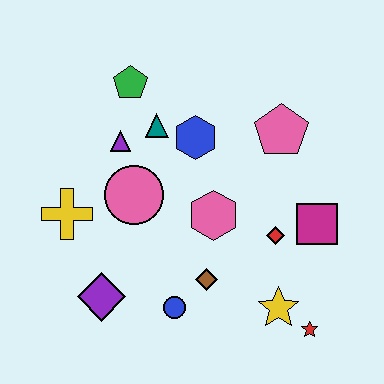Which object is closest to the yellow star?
The red star is closest to the yellow star.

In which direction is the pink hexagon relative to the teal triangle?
The pink hexagon is below the teal triangle.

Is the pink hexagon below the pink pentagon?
Yes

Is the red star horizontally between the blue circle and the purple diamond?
No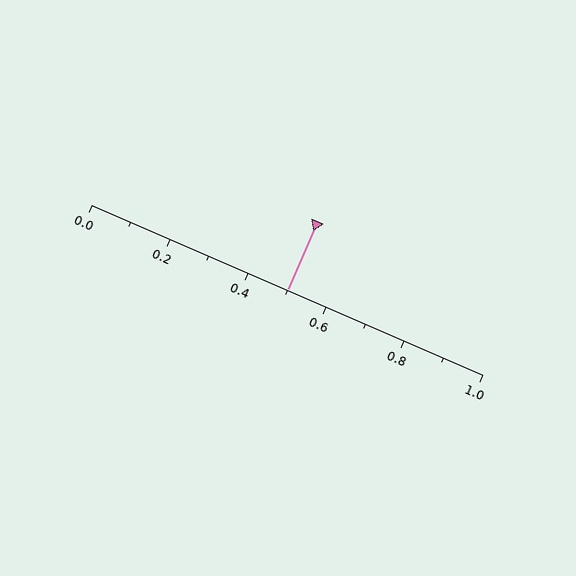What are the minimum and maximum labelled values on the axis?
The axis runs from 0.0 to 1.0.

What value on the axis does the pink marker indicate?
The marker indicates approximately 0.5.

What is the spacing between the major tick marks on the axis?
The major ticks are spaced 0.2 apart.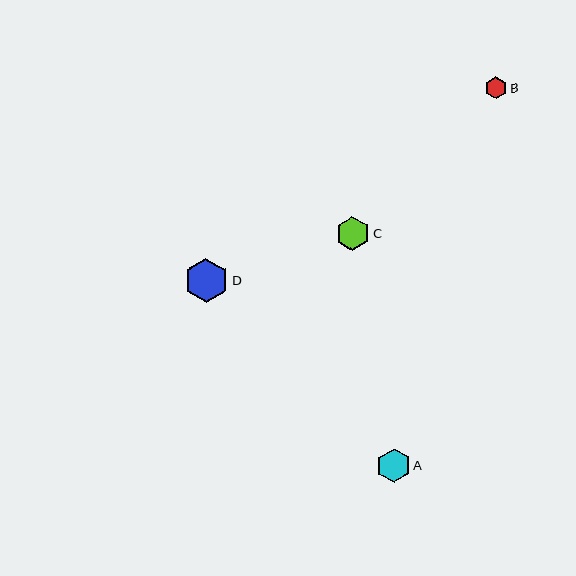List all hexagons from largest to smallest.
From largest to smallest: D, A, C, B.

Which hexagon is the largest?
Hexagon D is the largest with a size of approximately 44 pixels.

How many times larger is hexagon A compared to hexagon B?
Hexagon A is approximately 1.5 times the size of hexagon B.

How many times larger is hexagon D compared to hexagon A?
Hexagon D is approximately 1.3 times the size of hexagon A.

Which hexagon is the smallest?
Hexagon B is the smallest with a size of approximately 22 pixels.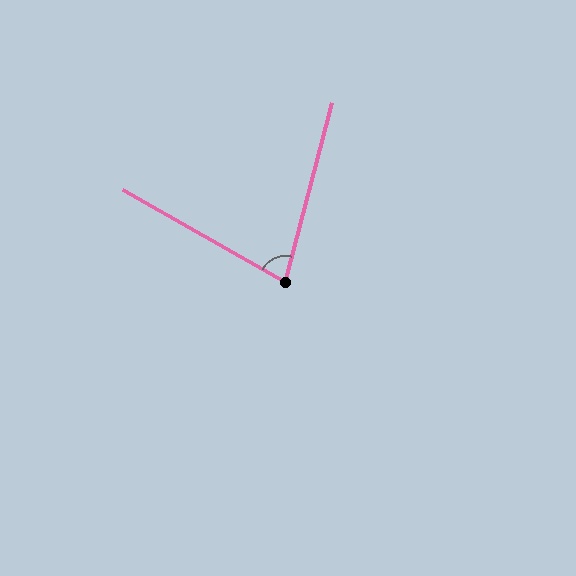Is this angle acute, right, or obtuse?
It is acute.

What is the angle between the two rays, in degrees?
Approximately 75 degrees.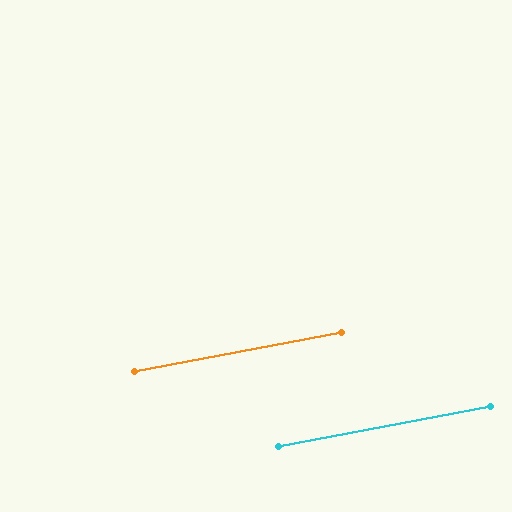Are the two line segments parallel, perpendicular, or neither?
Parallel — their directions differ by only 0.2°.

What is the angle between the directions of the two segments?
Approximately 0 degrees.